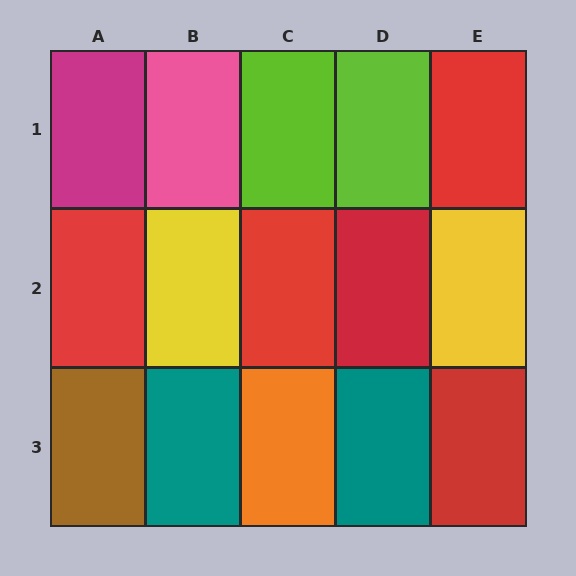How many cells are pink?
1 cell is pink.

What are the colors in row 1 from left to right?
Magenta, pink, lime, lime, red.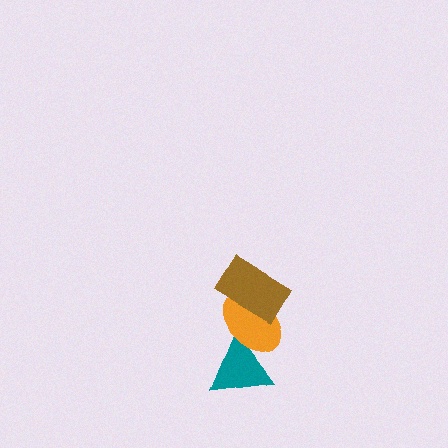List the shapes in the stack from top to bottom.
From top to bottom: the brown rectangle, the orange ellipse, the teal triangle.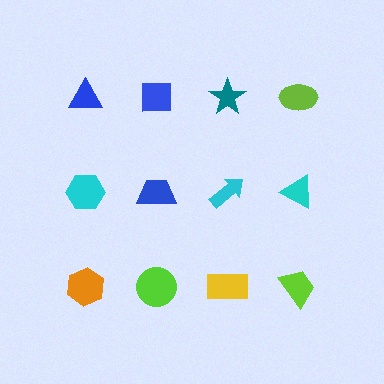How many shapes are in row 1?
4 shapes.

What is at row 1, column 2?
A blue square.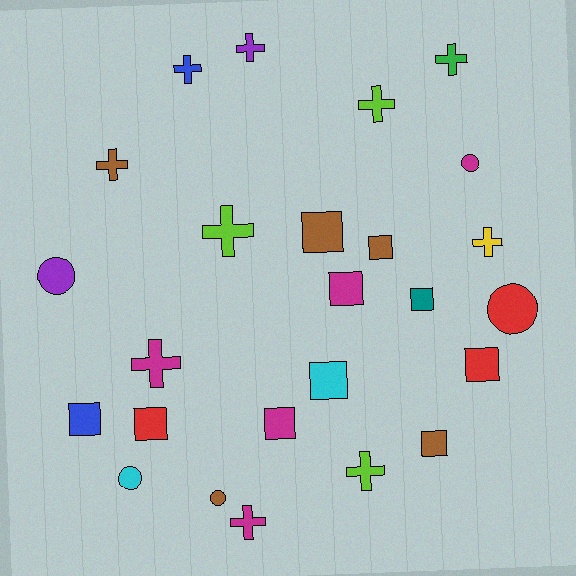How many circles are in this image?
There are 5 circles.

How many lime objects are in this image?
There are 3 lime objects.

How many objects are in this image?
There are 25 objects.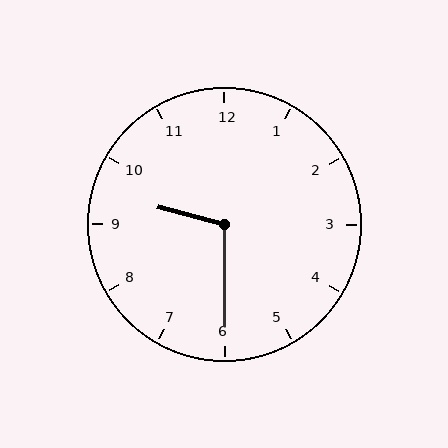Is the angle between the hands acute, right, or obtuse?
It is obtuse.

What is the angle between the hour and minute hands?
Approximately 105 degrees.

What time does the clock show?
9:30.